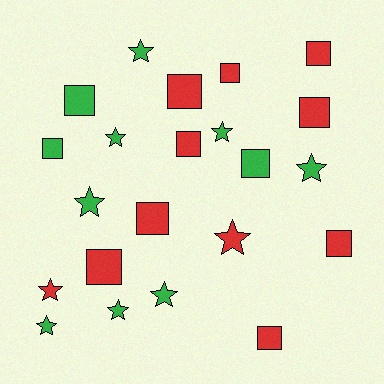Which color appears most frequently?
Red, with 11 objects.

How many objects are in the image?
There are 22 objects.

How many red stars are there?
There are 2 red stars.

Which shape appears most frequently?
Square, with 12 objects.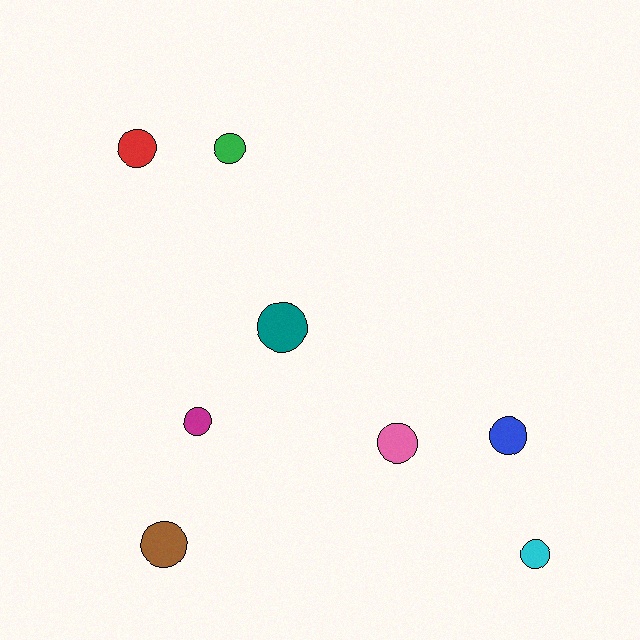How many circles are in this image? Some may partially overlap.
There are 8 circles.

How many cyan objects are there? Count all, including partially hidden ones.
There is 1 cyan object.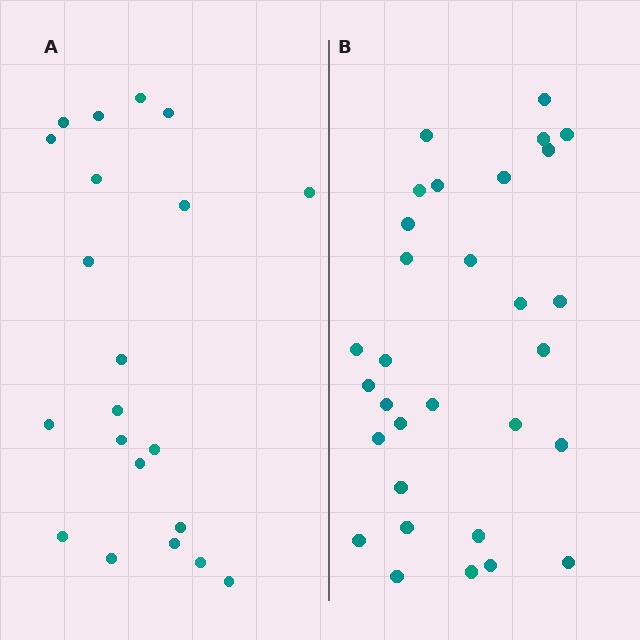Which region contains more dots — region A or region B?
Region B (the right region) has more dots.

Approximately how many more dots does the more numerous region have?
Region B has roughly 10 or so more dots than region A.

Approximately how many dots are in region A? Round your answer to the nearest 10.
About 20 dots. (The exact count is 21, which rounds to 20.)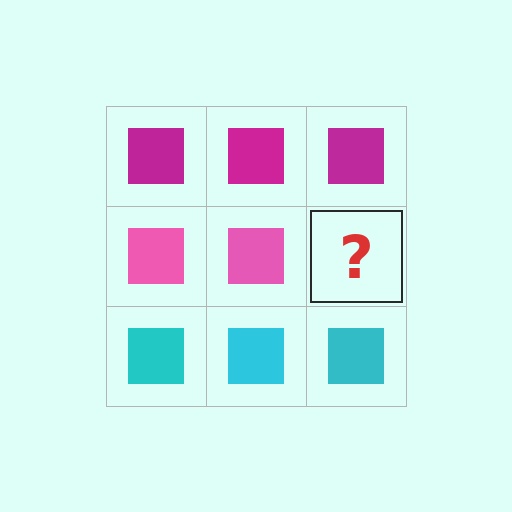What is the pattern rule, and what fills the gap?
The rule is that each row has a consistent color. The gap should be filled with a pink square.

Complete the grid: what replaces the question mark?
The question mark should be replaced with a pink square.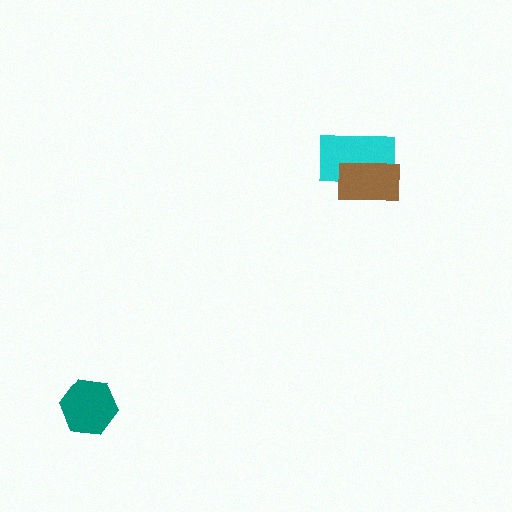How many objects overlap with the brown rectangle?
1 object overlaps with the brown rectangle.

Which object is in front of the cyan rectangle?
The brown rectangle is in front of the cyan rectangle.